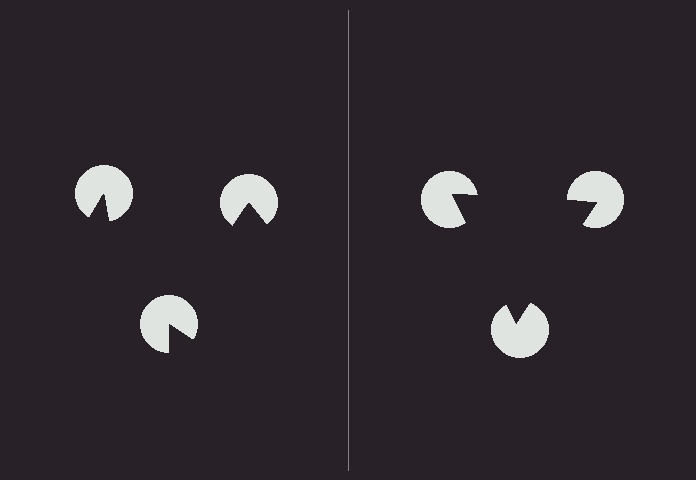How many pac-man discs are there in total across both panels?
6 — 3 on each side.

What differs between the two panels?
The pac-man discs are positioned identically on both sides; only the wedge orientations differ. On the right they align to a triangle; on the left they are misaligned.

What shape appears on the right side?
An illusory triangle.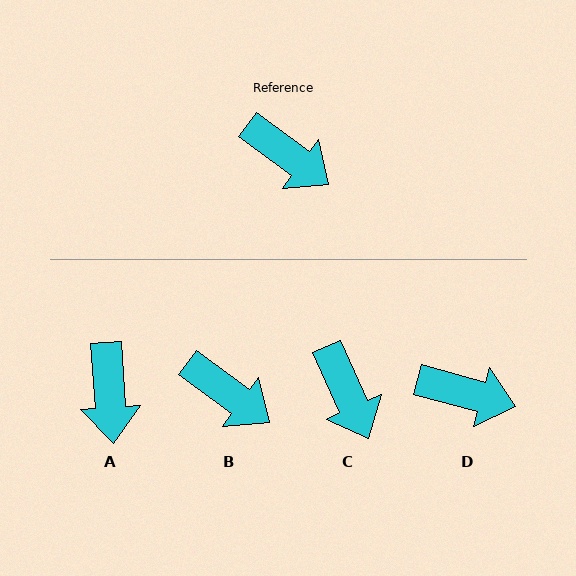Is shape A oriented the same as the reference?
No, it is off by about 50 degrees.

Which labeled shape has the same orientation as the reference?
B.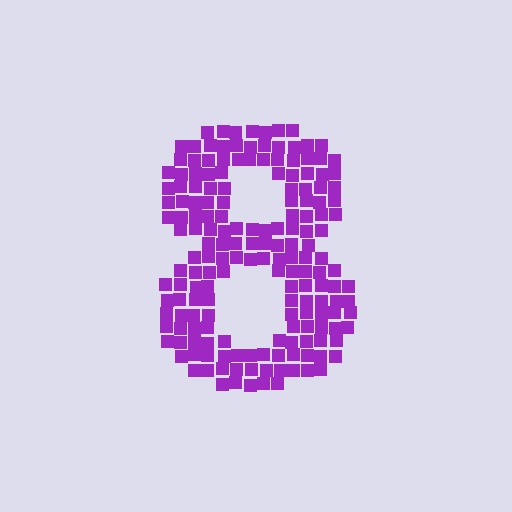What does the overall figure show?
The overall figure shows the digit 8.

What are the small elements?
The small elements are squares.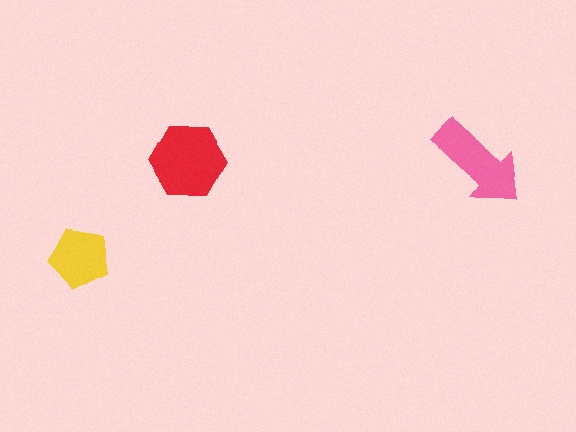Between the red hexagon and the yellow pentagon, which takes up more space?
The red hexagon.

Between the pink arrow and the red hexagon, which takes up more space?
The red hexagon.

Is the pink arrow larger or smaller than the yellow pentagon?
Larger.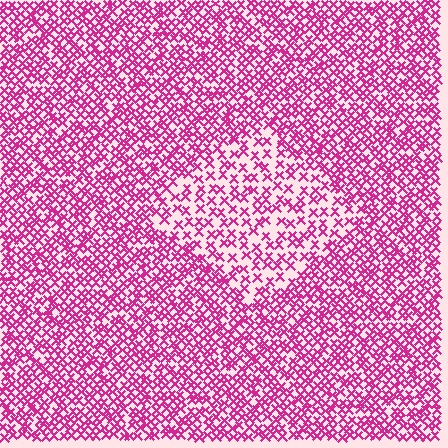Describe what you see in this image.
The image contains small magenta elements arranged at two different densities. A diamond-shaped region is visible where the elements are less densely packed than the surrounding area.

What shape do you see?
I see a diamond.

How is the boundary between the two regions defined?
The boundary is defined by a change in element density (approximately 1.8x ratio). All elements are the same color, size, and shape.